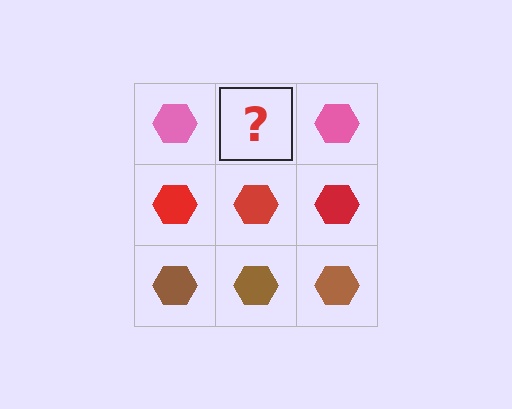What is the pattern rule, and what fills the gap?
The rule is that each row has a consistent color. The gap should be filled with a pink hexagon.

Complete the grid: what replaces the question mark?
The question mark should be replaced with a pink hexagon.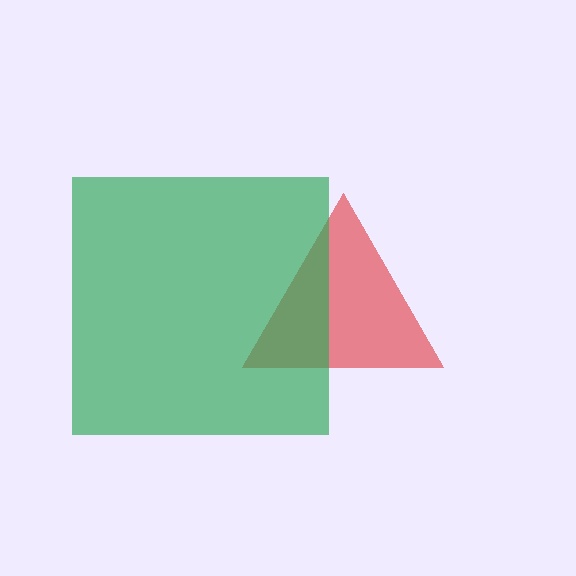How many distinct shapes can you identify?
There are 2 distinct shapes: a red triangle, a green square.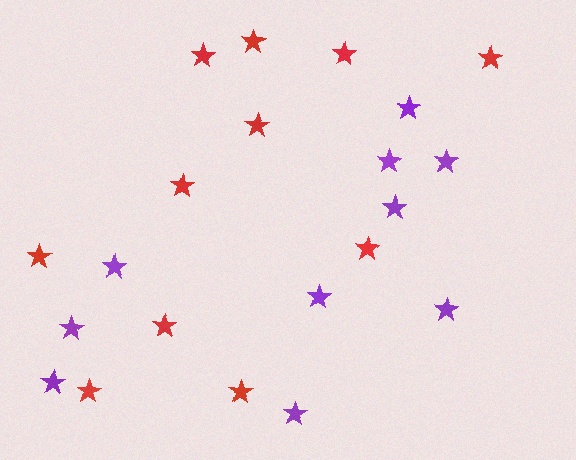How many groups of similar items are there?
There are 2 groups: one group of purple stars (10) and one group of red stars (11).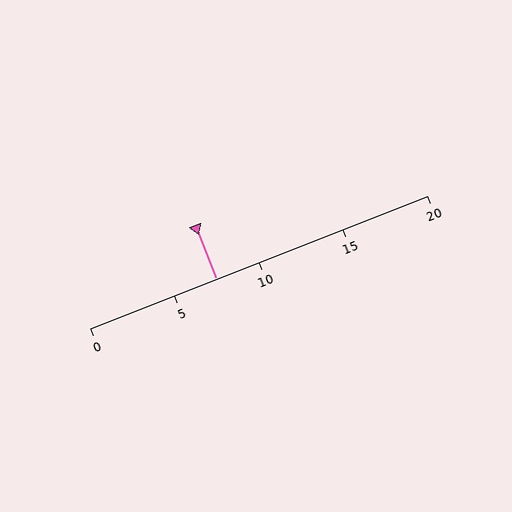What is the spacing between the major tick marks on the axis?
The major ticks are spaced 5 apart.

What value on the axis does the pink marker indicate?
The marker indicates approximately 7.5.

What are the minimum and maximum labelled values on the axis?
The axis runs from 0 to 20.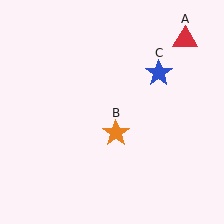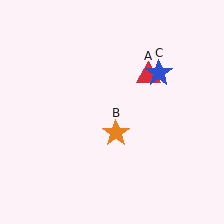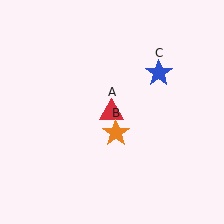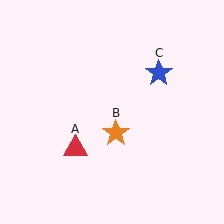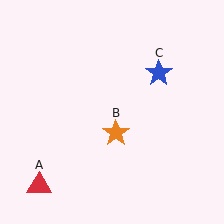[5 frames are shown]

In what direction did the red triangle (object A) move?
The red triangle (object A) moved down and to the left.